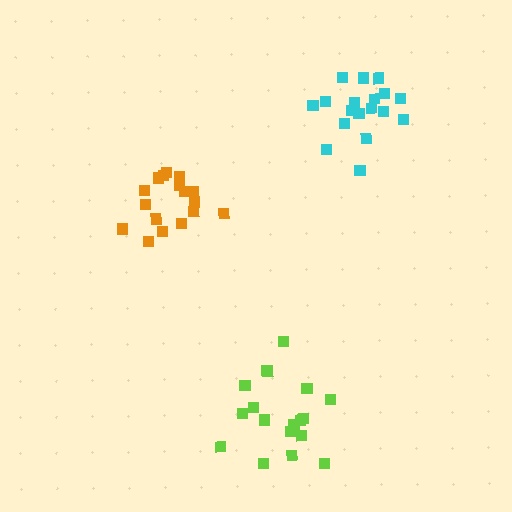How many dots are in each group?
Group 1: 17 dots, Group 2: 18 dots, Group 3: 19 dots (54 total).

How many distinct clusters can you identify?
There are 3 distinct clusters.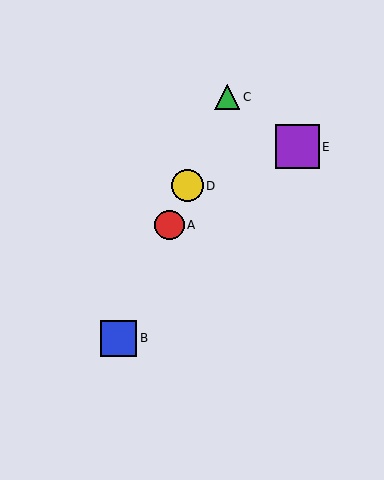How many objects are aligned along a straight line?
4 objects (A, B, C, D) are aligned along a straight line.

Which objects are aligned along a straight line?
Objects A, B, C, D are aligned along a straight line.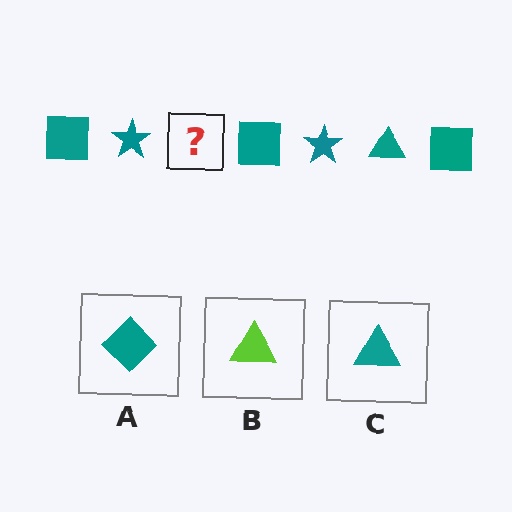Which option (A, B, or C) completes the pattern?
C.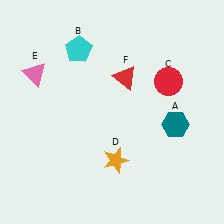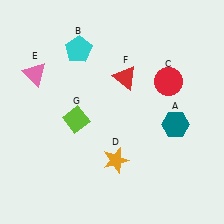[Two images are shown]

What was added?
A lime diamond (G) was added in Image 2.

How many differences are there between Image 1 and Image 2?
There is 1 difference between the two images.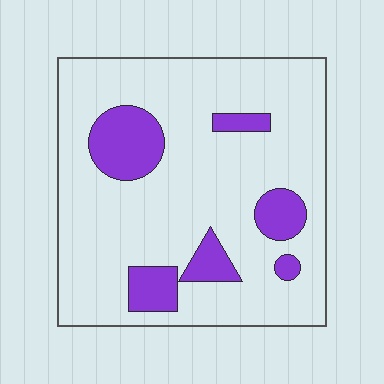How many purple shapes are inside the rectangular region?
6.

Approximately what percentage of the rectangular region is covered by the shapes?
Approximately 15%.